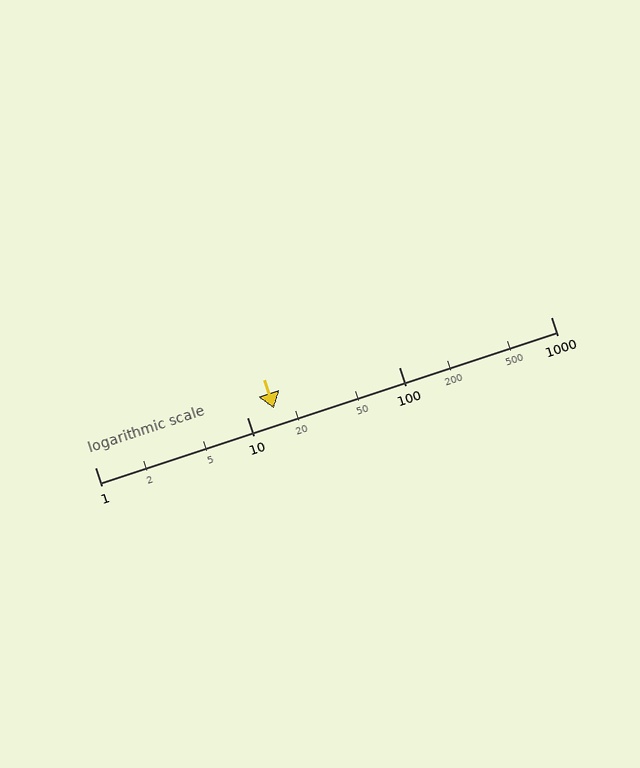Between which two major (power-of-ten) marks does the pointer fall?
The pointer is between 10 and 100.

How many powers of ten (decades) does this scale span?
The scale spans 3 decades, from 1 to 1000.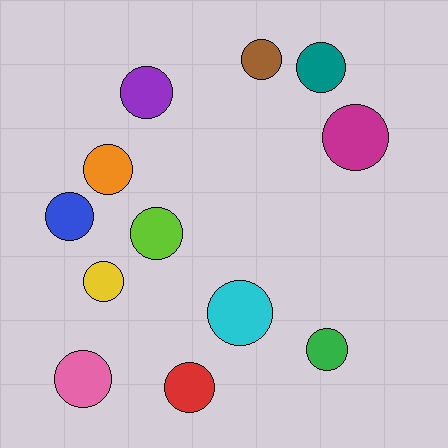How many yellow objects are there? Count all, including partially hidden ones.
There is 1 yellow object.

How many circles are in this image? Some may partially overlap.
There are 12 circles.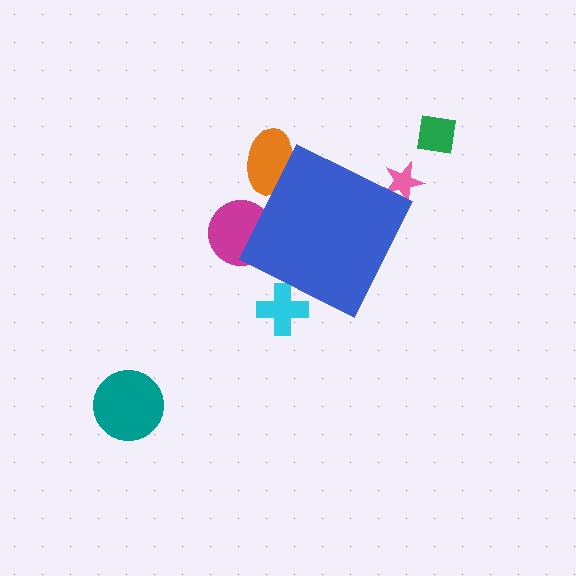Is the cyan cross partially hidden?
Yes, the cyan cross is partially hidden behind the blue diamond.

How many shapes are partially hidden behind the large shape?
4 shapes are partially hidden.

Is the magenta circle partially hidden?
Yes, the magenta circle is partially hidden behind the blue diamond.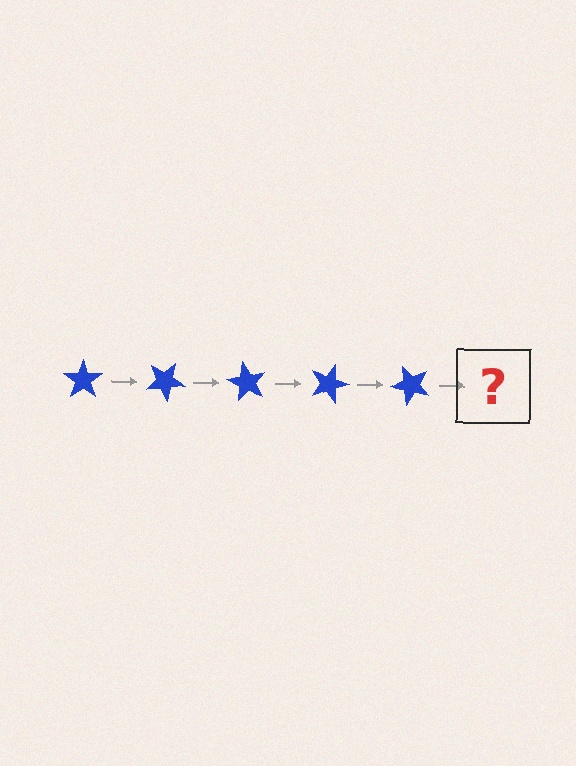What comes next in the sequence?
The next element should be a blue star rotated 150 degrees.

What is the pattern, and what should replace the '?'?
The pattern is that the star rotates 30 degrees each step. The '?' should be a blue star rotated 150 degrees.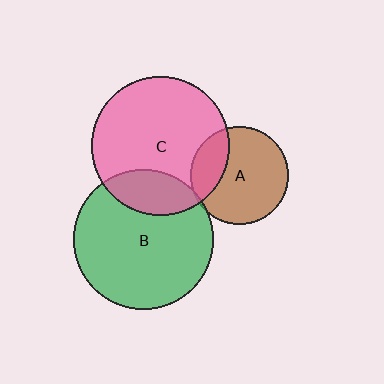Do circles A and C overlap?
Yes.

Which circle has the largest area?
Circle B (green).